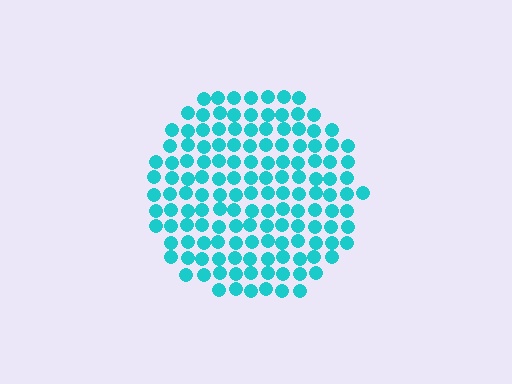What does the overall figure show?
The overall figure shows a circle.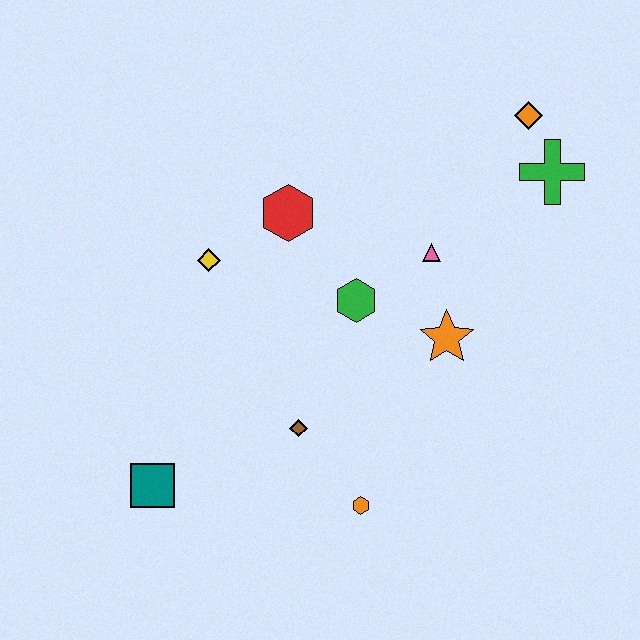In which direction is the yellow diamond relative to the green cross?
The yellow diamond is to the left of the green cross.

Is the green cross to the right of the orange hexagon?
Yes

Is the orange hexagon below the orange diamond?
Yes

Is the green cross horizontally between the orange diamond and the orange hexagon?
No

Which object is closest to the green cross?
The orange diamond is closest to the green cross.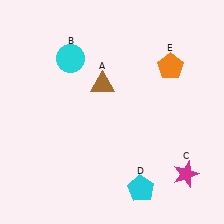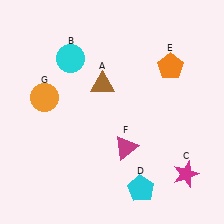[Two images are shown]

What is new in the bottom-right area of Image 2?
A magenta triangle (F) was added in the bottom-right area of Image 2.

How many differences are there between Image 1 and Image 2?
There are 2 differences between the two images.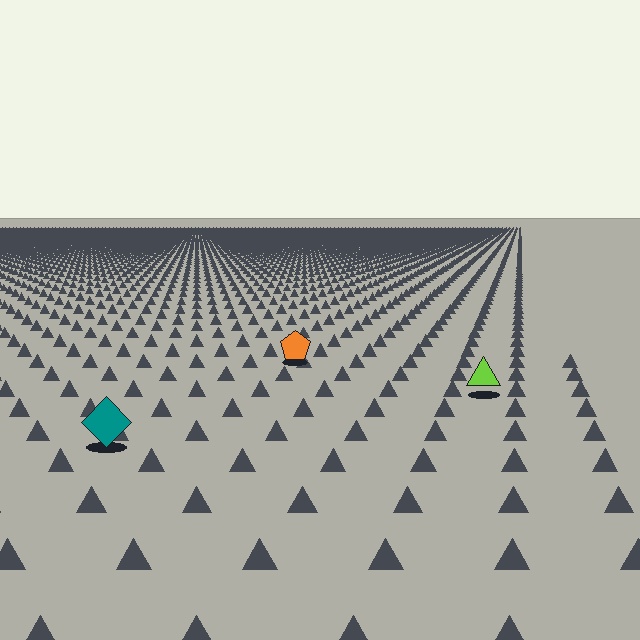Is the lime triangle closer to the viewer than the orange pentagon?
Yes. The lime triangle is closer — you can tell from the texture gradient: the ground texture is coarser near it.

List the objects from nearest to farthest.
From nearest to farthest: the teal diamond, the lime triangle, the orange pentagon.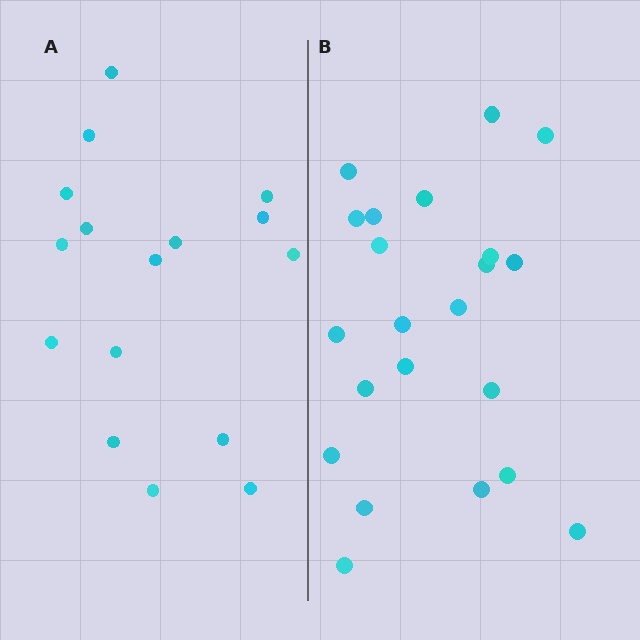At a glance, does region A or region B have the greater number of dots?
Region B (the right region) has more dots.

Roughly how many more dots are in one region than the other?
Region B has about 6 more dots than region A.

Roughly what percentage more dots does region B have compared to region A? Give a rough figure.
About 40% more.